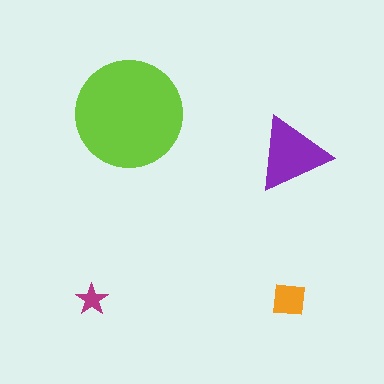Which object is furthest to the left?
The magenta star is leftmost.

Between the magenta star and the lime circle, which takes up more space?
The lime circle.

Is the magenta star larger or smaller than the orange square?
Smaller.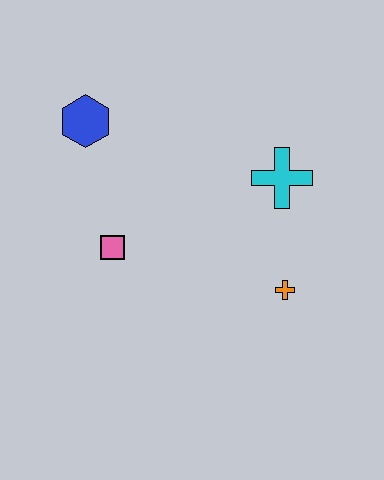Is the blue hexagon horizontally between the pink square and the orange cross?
No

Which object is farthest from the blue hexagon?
The orange cross is farthest from the blue hexagon.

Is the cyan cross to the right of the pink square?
Yes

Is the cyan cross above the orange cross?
Yes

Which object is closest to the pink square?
The blue hexagon is closest to the pink square.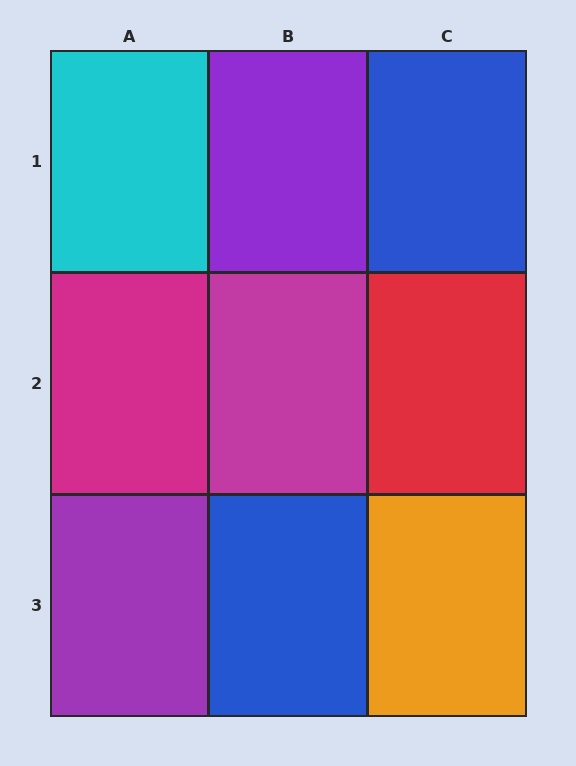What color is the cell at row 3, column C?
Orange.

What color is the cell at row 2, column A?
Magenta.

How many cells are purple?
2 cells are purple.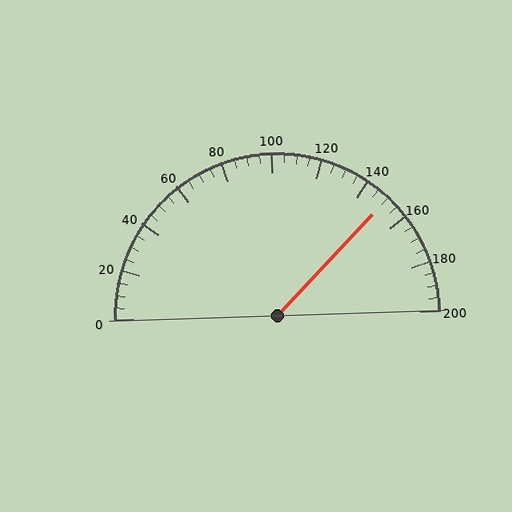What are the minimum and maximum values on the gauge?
The gauge ranges from 0 to 200.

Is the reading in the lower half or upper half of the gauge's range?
The reading is in the upper half of the range (0 to 200).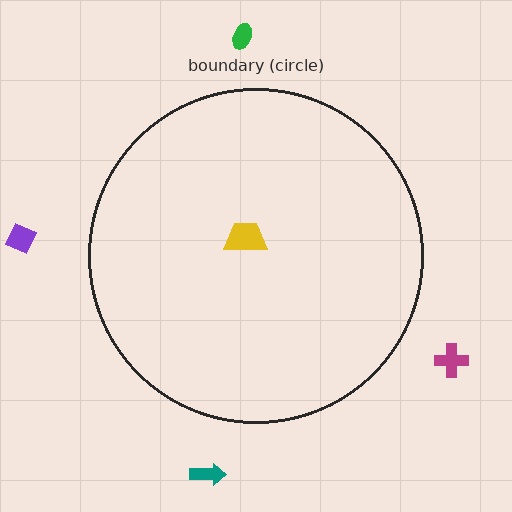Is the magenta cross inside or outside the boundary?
Outside.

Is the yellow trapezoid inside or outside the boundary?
Inside.